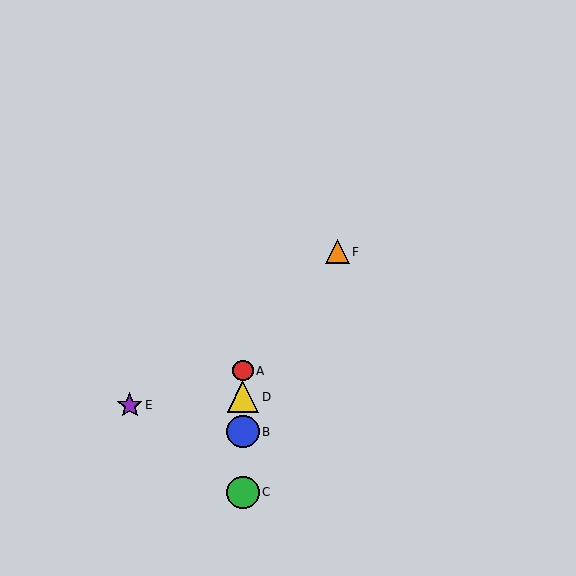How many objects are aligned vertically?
4 objects (A, B, C, D) are aligned vertically.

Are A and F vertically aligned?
No, A is at x≈243 and F is at x≈337.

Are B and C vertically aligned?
Yes, both are at x≈243.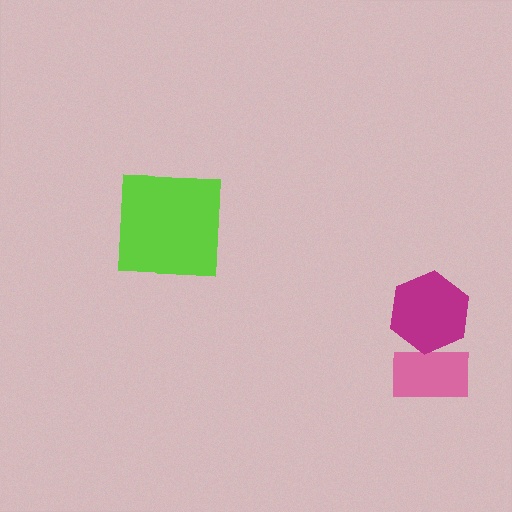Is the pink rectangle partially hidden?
Yes, it is partially covered by another shape.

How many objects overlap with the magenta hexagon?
1 object overlaps with the magenta hexagon.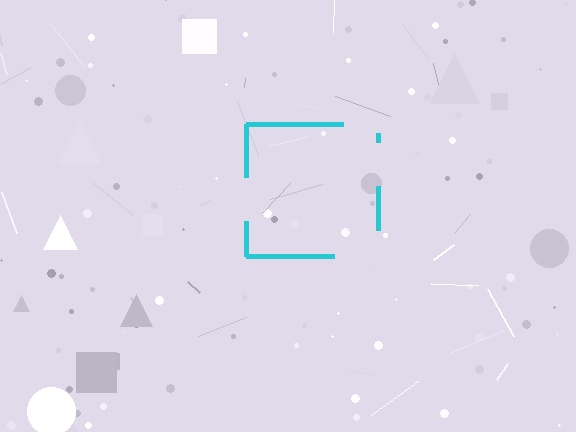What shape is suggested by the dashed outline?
The dashed outline suggests a square.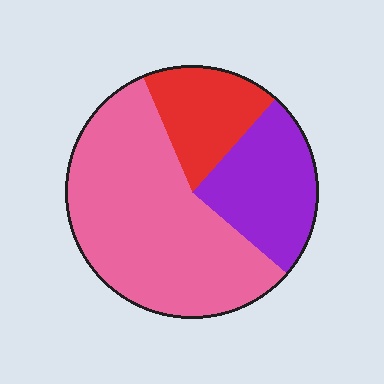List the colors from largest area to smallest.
From largest to smallest: pink, purple, red.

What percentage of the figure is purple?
Purple covers 25% of the figure.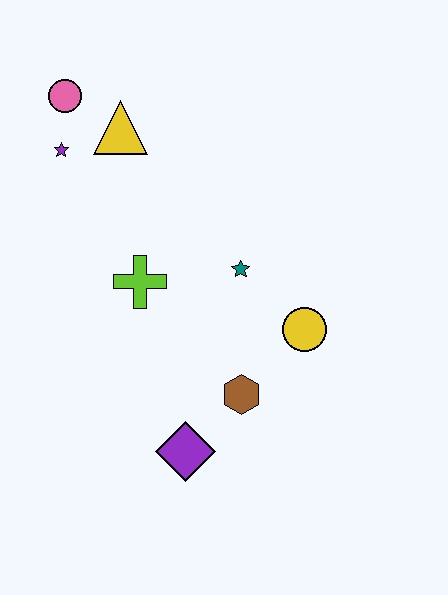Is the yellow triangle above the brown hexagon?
Yes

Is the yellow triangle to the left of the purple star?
No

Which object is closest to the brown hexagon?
The purple diamond is closest to the brown hexagon.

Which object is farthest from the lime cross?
The pink circle is farthest from the lime cross.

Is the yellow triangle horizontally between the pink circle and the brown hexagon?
Yes